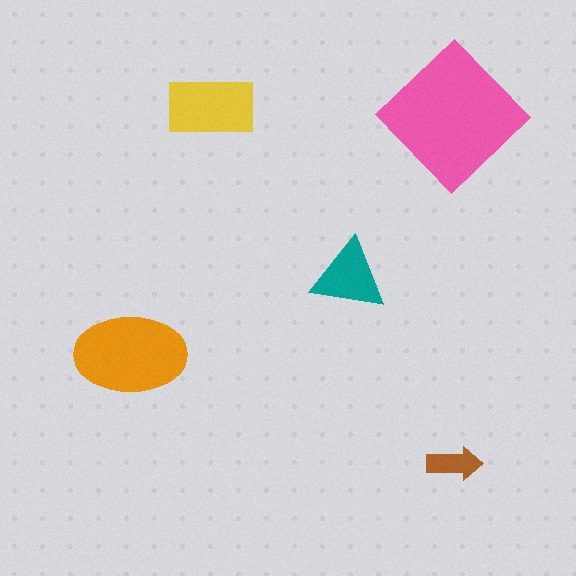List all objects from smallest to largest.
The brown arrow, the teal triangle, the yellow rectangle, the orange ellipse, the pink diamond.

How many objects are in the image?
There are 5 objects in the image.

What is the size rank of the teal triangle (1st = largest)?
4th.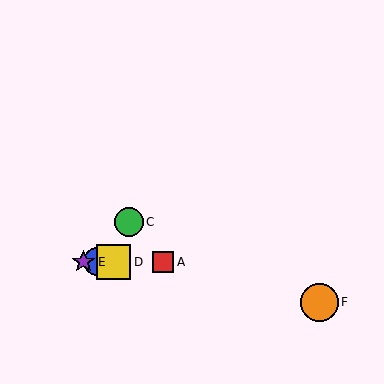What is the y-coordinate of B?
Object B is at y≈262.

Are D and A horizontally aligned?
Yes, both are at y≈262.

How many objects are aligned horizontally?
4 objects (A, B, D, E) are aligned horizontally.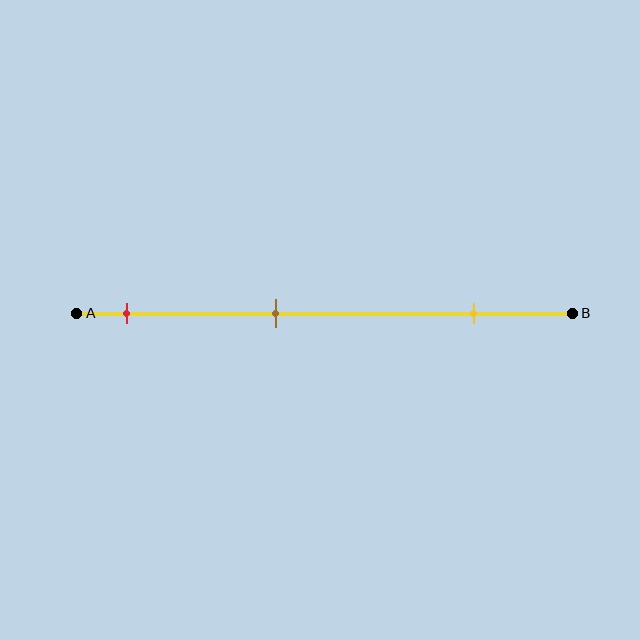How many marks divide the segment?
There are 3 marks dividing the segment.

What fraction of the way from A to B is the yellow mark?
The yellow mark is approximately 80% (0.8) of the way from A to B.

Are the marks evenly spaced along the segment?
Yes, the marks are approximately evenly spaced.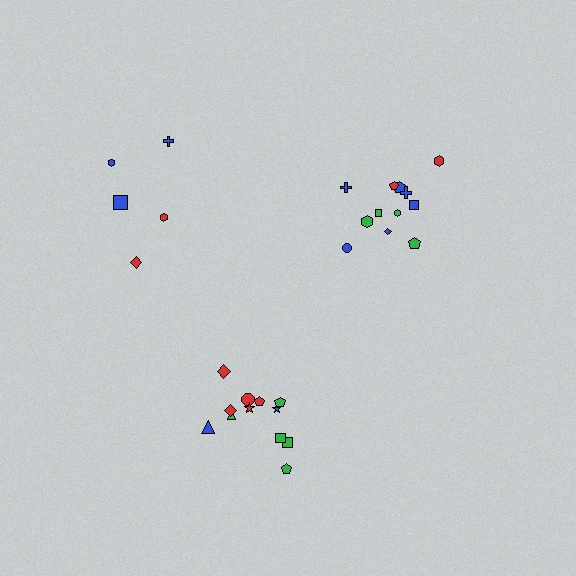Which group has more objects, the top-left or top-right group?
The top-right group.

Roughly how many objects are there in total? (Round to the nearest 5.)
Roughly 30 objects in total.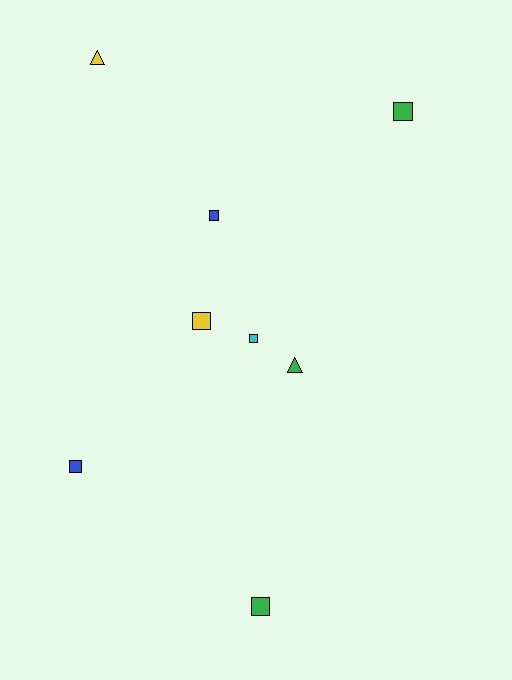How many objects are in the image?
There are 8 objects.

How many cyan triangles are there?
There are no cyan triangles.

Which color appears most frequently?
Green, with 3 objects.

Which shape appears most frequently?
Square, with 6 objects.